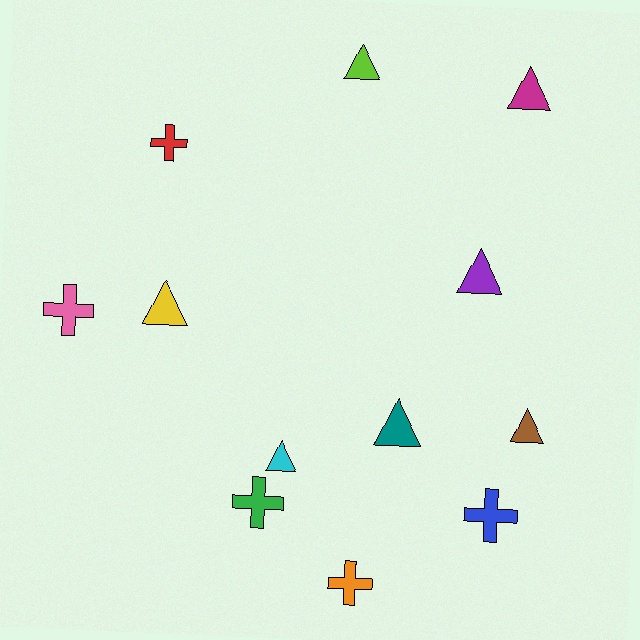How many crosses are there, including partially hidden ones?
There are 5 crosses.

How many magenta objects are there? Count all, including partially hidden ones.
There is 1 magenta object.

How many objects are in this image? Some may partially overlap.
There are 12 objects.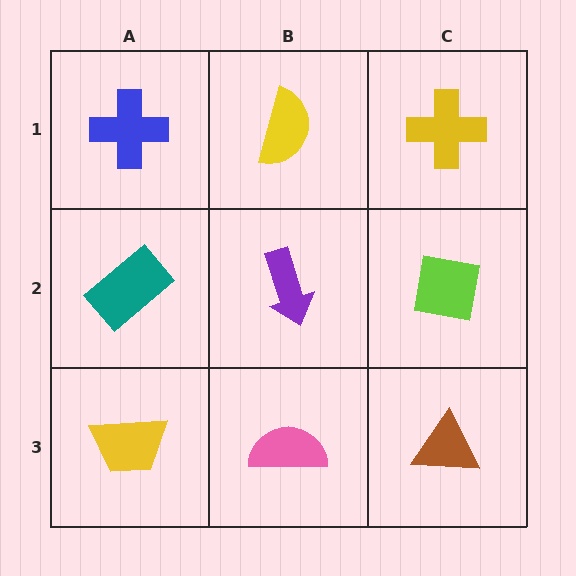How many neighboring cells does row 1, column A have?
2.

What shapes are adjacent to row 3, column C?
A lime square (row 2, column C), a pink semicircle (row 3, column B).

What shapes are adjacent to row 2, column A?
A blue cross (row 1, column A), a yellow trapezoid (row 3, column A), a purple arrow (row 2, column B).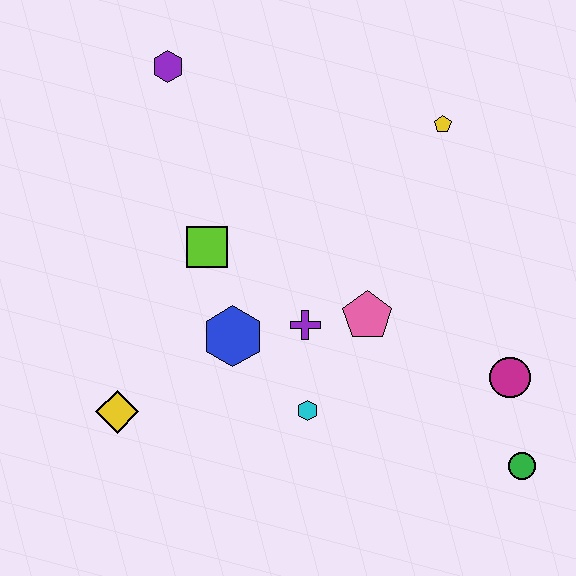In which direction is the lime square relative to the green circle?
The lime square is to the left of the green circle.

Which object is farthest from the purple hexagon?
The green circle is farthest from the purple hexagon.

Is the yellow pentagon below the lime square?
No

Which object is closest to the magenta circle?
The green circle is closest to the magenta circle.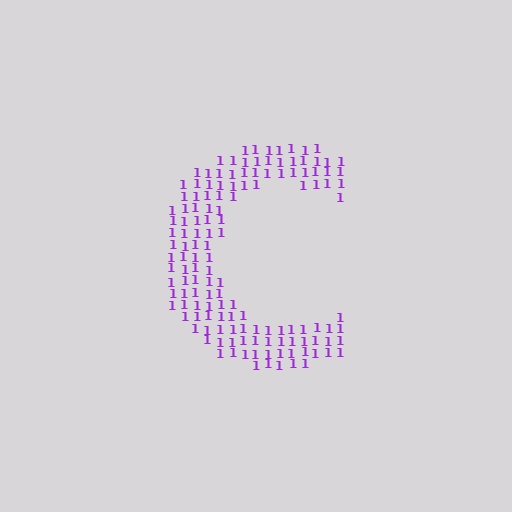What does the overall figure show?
The overall figure shows the letter C.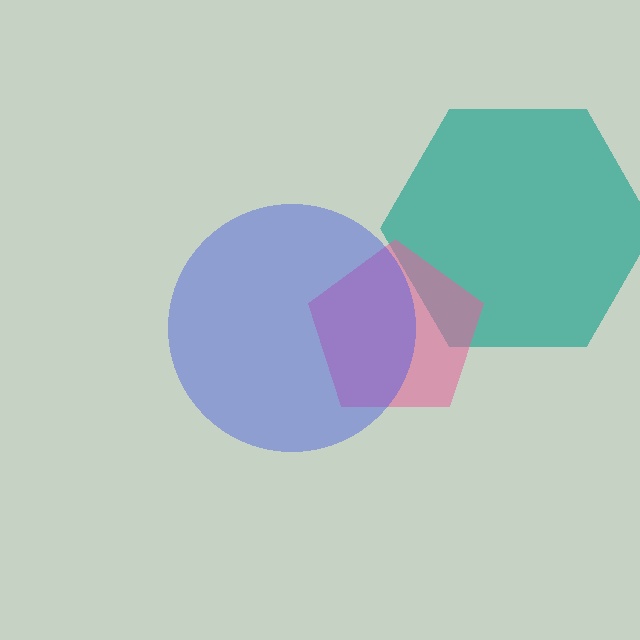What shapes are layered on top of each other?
The layered shapes are: a teal hexagon, a pink pentagon, a blue circle.